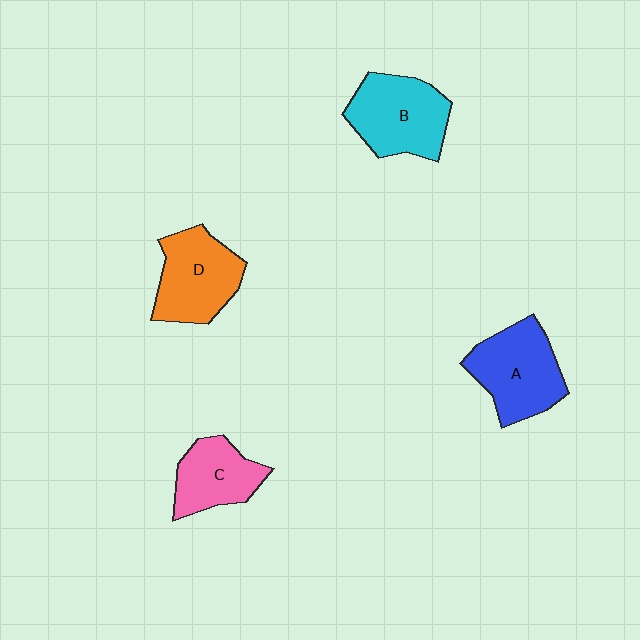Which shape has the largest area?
Shape B (cyan).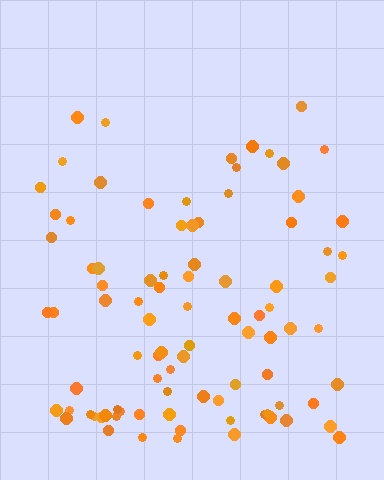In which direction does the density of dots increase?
From top to bottom, with the bottom side densest.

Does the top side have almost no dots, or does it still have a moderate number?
Still a moderate number, just noticeably fewer than the bottom.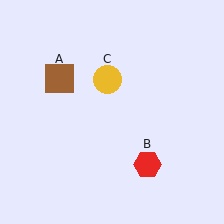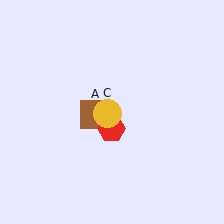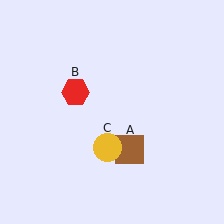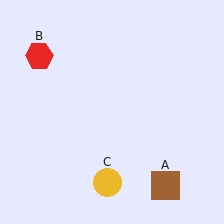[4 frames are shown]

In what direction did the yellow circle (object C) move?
The yellow circle (object C) moved down.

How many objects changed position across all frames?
3 objects changed position: brown square (object A), red hexagon (object B), yellow circle (object C).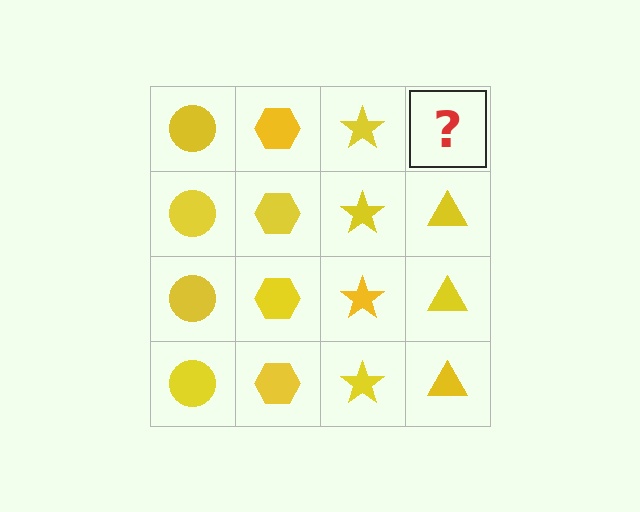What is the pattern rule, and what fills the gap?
The rule is that each column has a consistent shape. The gap should be filled with a yellow triangle.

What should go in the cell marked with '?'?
The missing cell should contain a yellow triangle.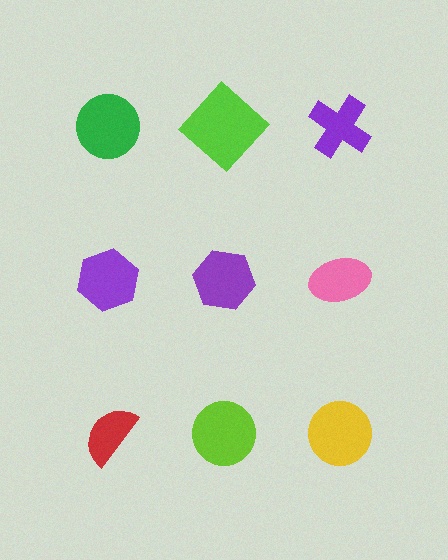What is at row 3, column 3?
A yellow circle.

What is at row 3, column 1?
A red semicircle.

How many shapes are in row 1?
3 shapes.